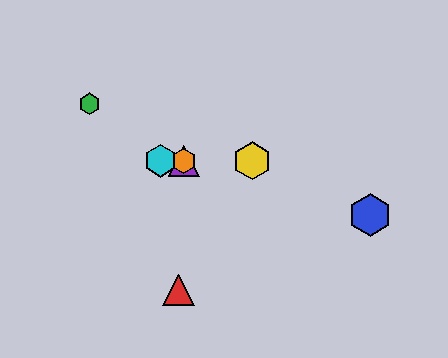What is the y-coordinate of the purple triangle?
The purple triangle is at y≈161.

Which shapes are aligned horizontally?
The yellow hexagon, the purple triangle, the orange hexagon, the cyan hexagon are aligned horizontally.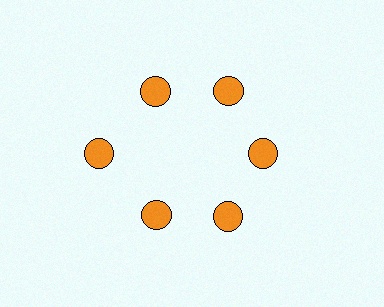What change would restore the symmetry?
The symmetry would be restored by moving it inward, back onto the ring so that all 6 circles sit at equal angles and equal distance from the center.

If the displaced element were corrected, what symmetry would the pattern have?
It would have 6-fold rotational symmetry — the pattern would map onto itself every 60 degrees.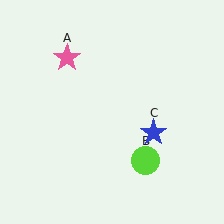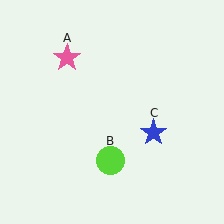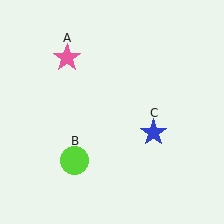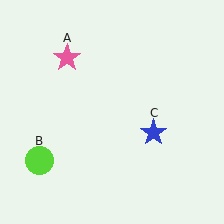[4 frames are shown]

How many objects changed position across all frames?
1 object changed position: lime circle (object B).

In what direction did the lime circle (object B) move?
The lime circle (object B) moved left.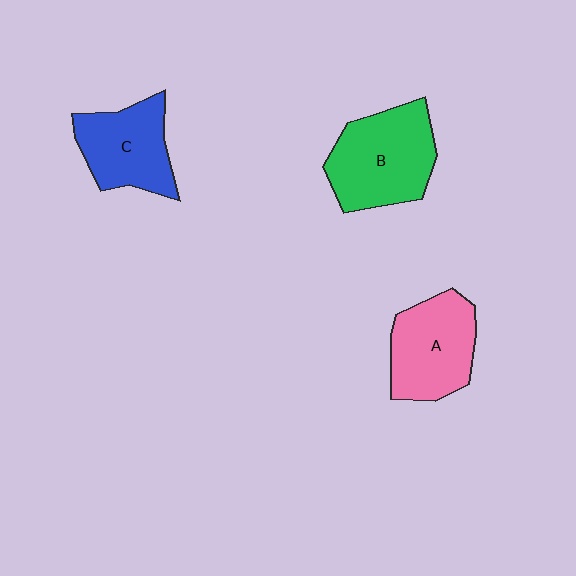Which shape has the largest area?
Shape B (green).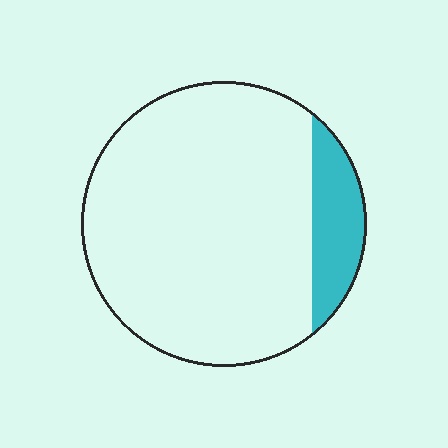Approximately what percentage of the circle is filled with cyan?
Approximately 15%.